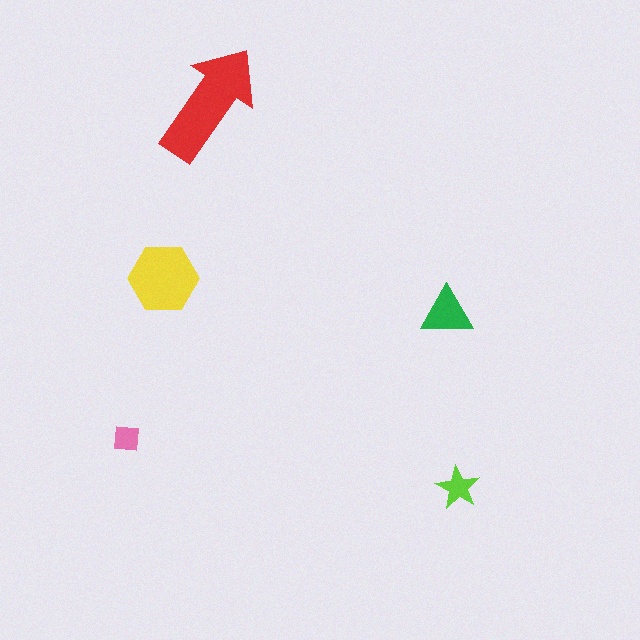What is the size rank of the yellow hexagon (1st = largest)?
2nd.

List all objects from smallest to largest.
The pink square, the lime star, the green triangle, the yellow hexagon, the red arrow.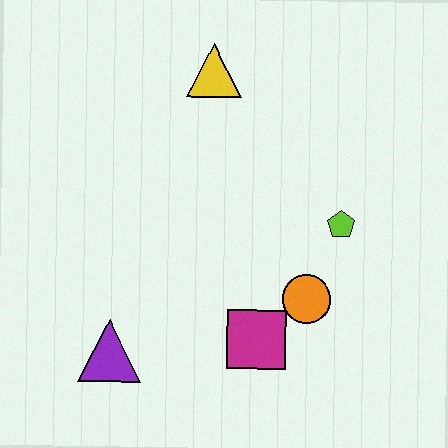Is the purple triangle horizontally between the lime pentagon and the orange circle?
No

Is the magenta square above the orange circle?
No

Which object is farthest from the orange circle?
The yellow triangle is farthest from the orange circle.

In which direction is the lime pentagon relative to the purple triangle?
The lime pentagon is to the right of the purple triangle.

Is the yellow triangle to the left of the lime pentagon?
Yes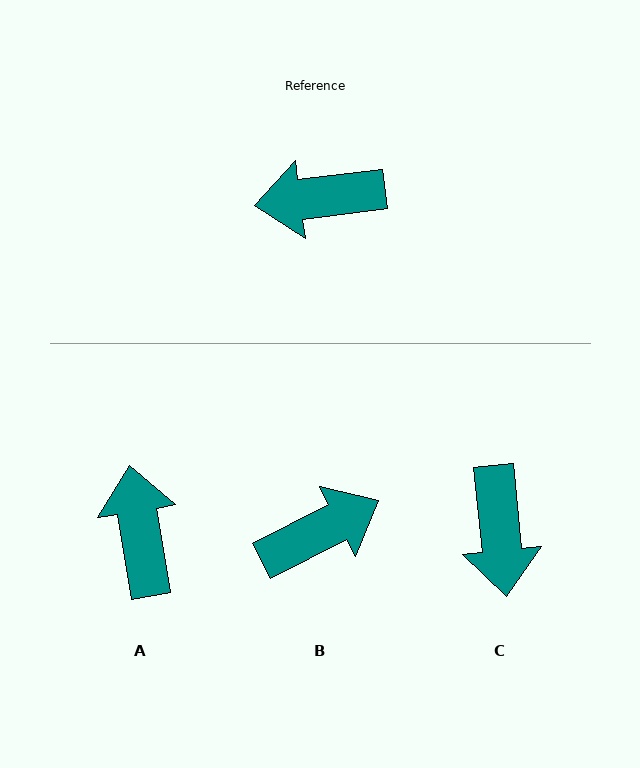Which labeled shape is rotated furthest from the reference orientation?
B, about 160 degrees away.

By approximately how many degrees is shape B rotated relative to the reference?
Approximately 160 degrees clockwise.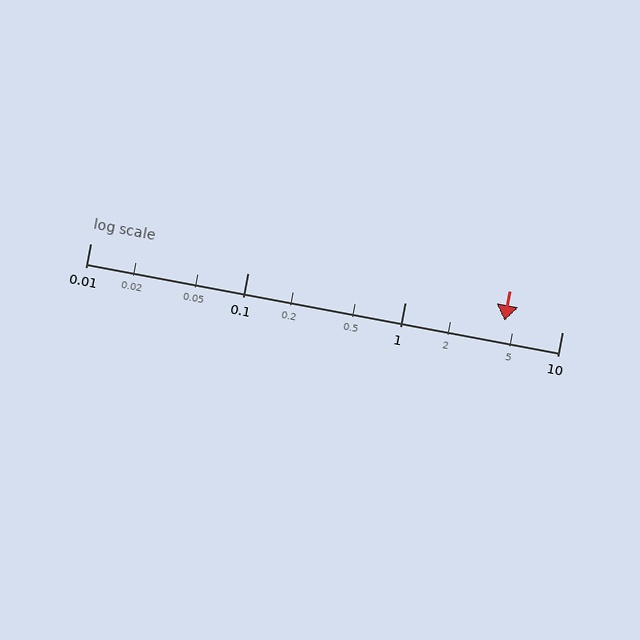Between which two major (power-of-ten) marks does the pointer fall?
The pointer is between 1 and 10.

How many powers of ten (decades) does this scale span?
The scale spans 3 decades, from 0.01 to 10.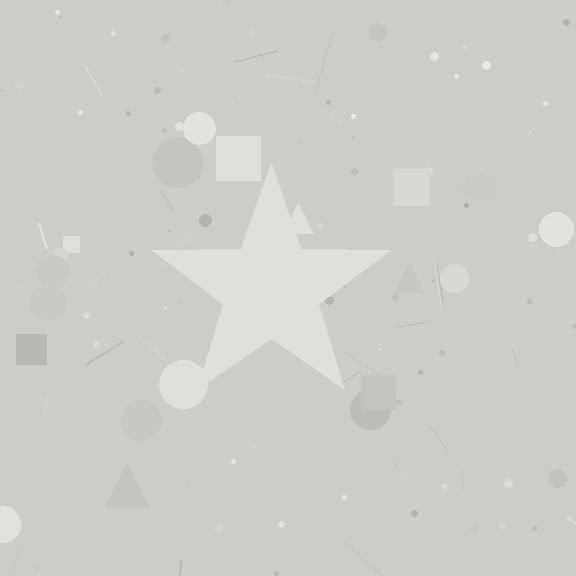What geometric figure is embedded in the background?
A star is embedded in the background.